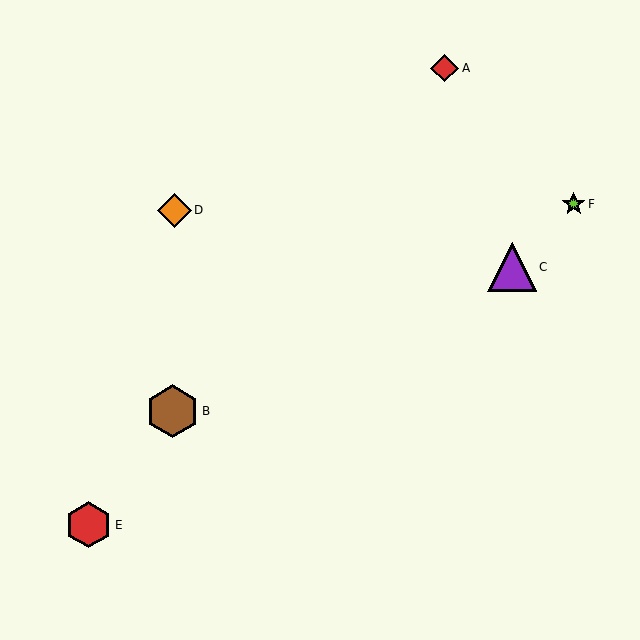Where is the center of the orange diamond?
The center of the orange diamond is at (174, 210).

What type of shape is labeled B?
Shape B is a brown hexagon.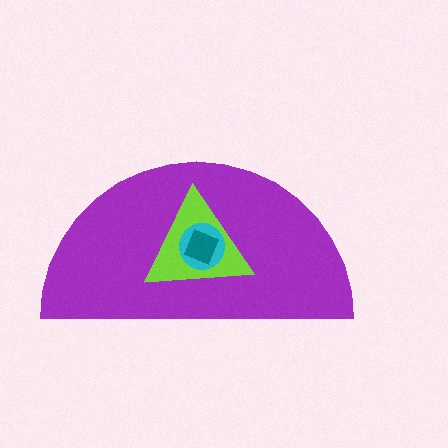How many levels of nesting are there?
4.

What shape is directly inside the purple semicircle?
The lime triangle.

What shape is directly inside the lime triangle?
The cyan circle.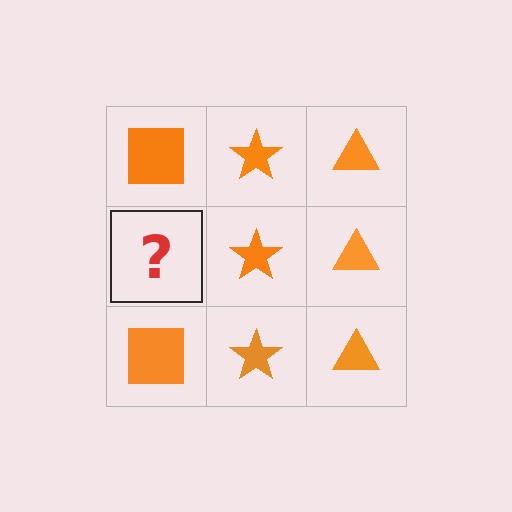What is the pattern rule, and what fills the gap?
The rule is that each column has a consistent shape. The gap should be filled with an orange square.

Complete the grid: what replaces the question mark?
The question mark should be replaced with an orange square.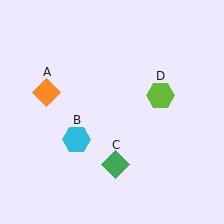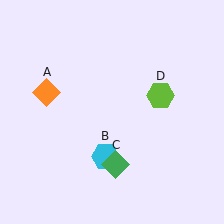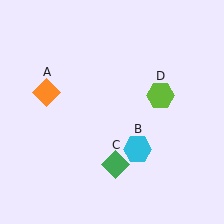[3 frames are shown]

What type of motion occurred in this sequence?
The cyan hexagon (object B) rotated counterclockwise around the center of the scene.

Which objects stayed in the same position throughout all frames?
Orange diamond (object A) and green diamond (object C) and lime hexagon (object D) remained stationary.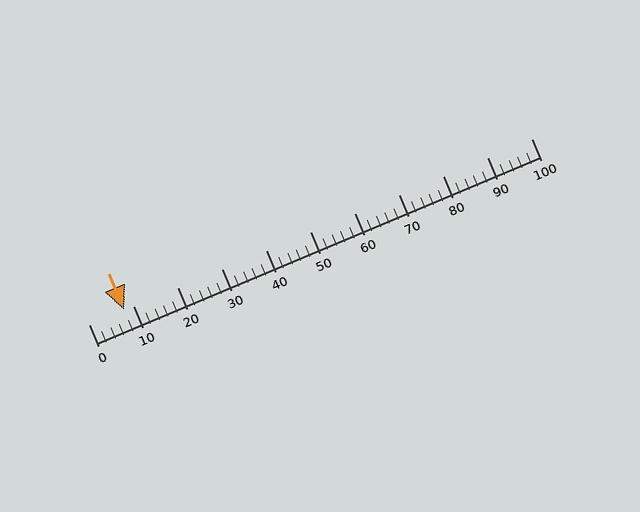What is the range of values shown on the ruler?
The ruler shows values from 0 to 100.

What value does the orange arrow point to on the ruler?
The orange arrow points to approximately 8.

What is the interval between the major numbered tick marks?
The major tick marks are spaced 10 units apart.